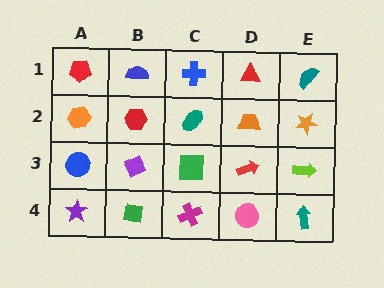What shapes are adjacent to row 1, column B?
A red hexagon (row 2, column B), a red pentagon (row 1, column A), a blue cross (row 1, column C).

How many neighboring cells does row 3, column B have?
4.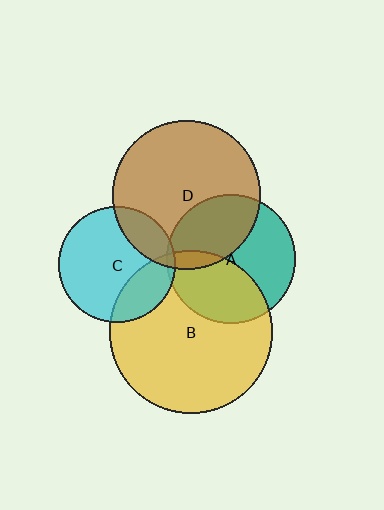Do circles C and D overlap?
Yes.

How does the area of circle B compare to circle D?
Approximately 1.2 times.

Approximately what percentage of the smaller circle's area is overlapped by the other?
Approximately 20%.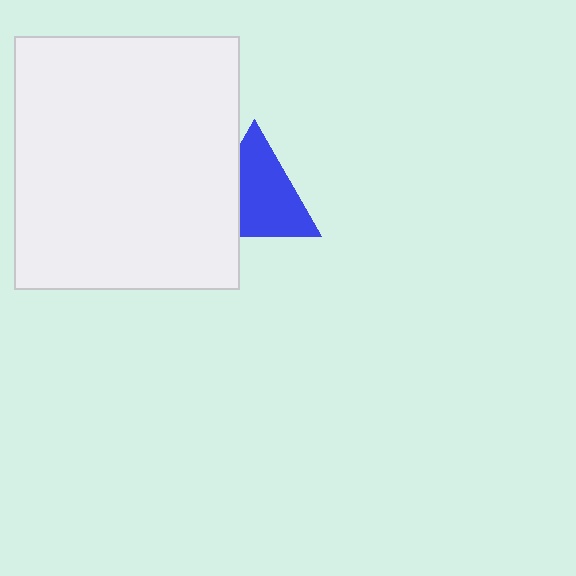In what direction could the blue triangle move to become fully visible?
The blue triangle could move right. That would shift it out from behind the white rectangle entirely.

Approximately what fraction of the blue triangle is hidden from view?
Roughly 30% of the blue triangle is hidden behind the white rectangle.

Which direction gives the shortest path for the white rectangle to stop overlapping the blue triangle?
Moving left gives the shortest separation.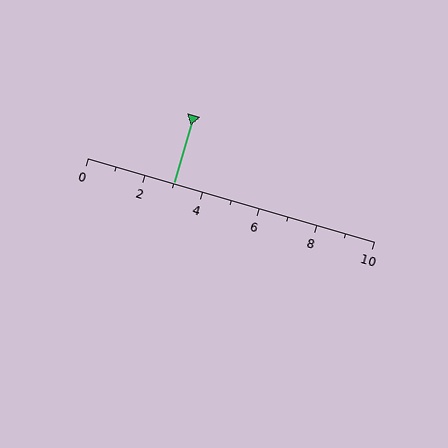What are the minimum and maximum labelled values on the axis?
The axis runs from 0 to 10.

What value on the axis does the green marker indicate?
The marker indicates approximately 3.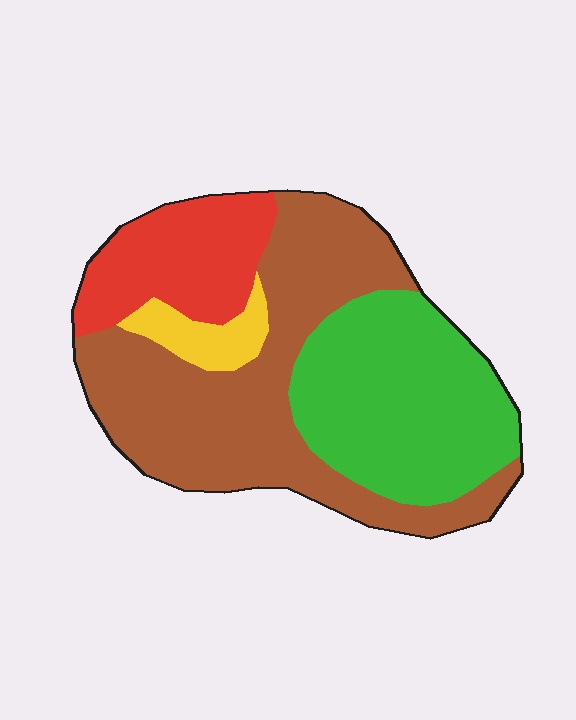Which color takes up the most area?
Brown, at roughly 45%.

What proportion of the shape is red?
Red takes up between a sixth and a third of the shape.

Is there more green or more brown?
Brown.